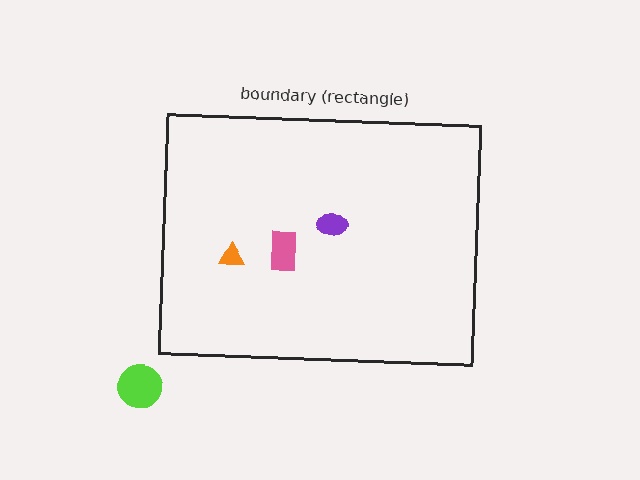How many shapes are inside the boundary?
3 inside, 1 outside.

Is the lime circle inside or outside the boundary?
Outside.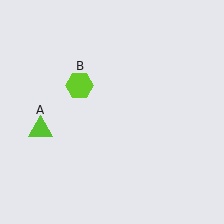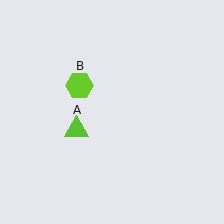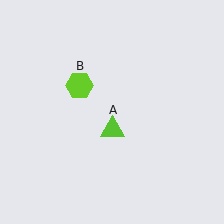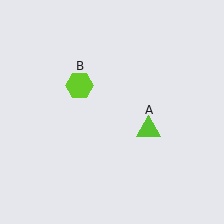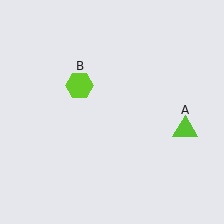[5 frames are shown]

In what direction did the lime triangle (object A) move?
The lime triangle (object A) moved right.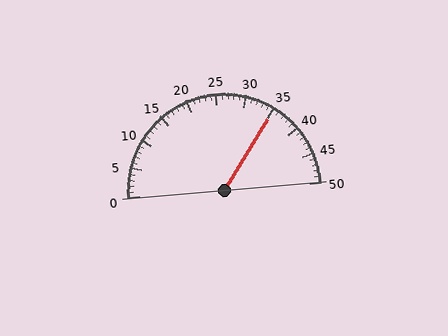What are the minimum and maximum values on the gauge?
The gauge ranges from 0 to 50.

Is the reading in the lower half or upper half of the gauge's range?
The reading is in the upper half of the range (0 to 50).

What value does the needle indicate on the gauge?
The needle indicates approximately 35.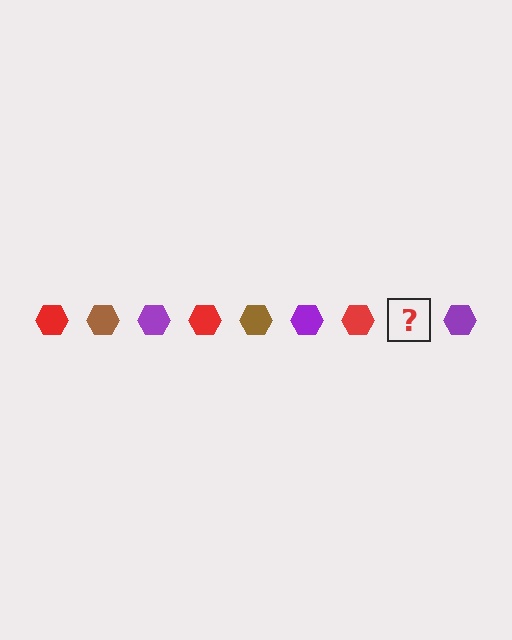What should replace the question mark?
The question mark should be replaced with a brown hexagon.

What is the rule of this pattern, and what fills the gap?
The rule is that the pattern cycles through red, brown, purple hexagons. The gap should be filled with a brown hexagon.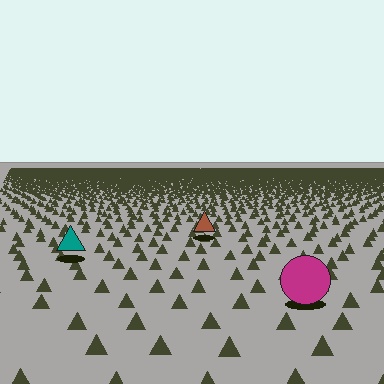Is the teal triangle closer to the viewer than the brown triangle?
Yes. The teal triangle is closer — you can tell from the texture gradient: the ground texture is coarser near it.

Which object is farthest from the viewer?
The brown triangle is farthest from the viewer. It appears smaller and the ground texture around it is denser.